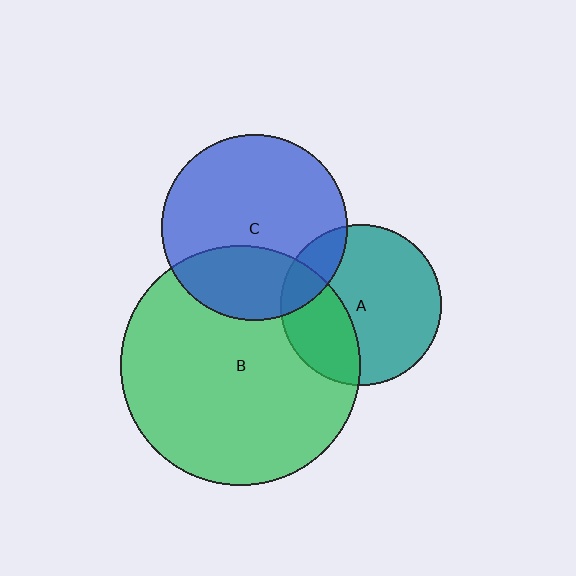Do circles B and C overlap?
Yes.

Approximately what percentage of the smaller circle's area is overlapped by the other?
Approximately 30%.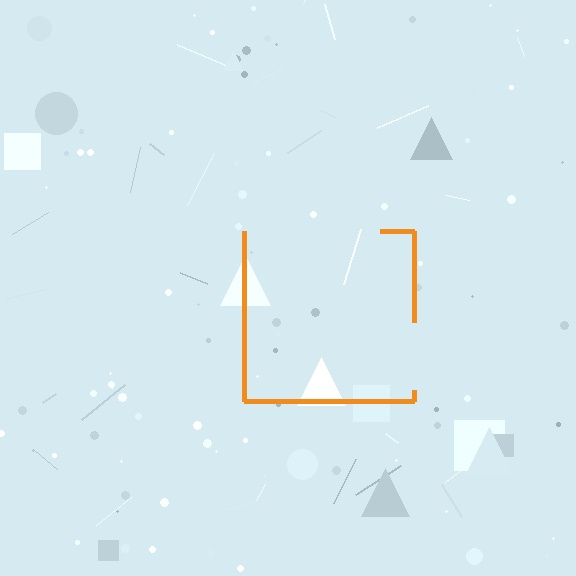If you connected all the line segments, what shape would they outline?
They would outline a square.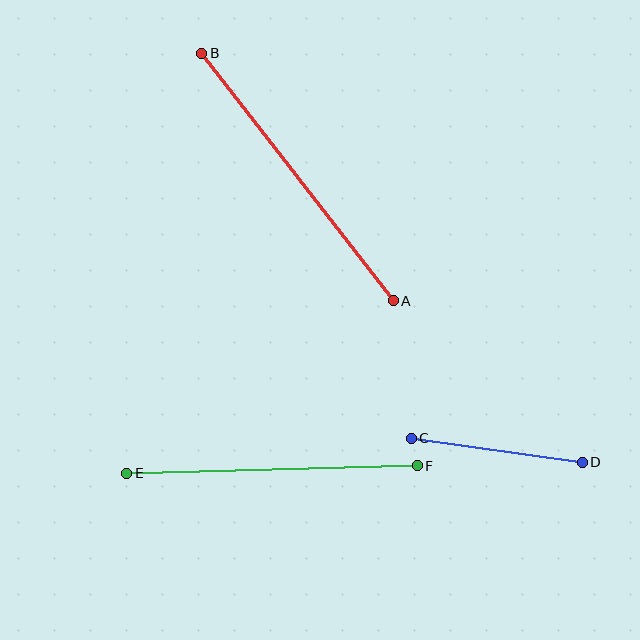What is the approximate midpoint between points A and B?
The midpoint is at approximately (298, 177) pixels.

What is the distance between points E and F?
The distance is approximately 290 pixels.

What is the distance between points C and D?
The distance is approximately 173 pixels.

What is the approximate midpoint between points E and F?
The midpoint is at approximately (272, 469) pixels.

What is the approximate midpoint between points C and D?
The midpoint is at approximately (497, 450) pixels.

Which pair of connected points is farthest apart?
Points A and B are farthest apart.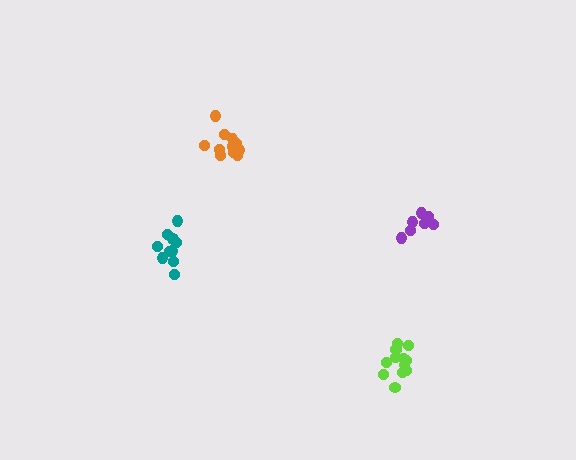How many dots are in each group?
Group 1: 11 dots, Group 2: 7 dots, Group 3: 10 dots, Group 4: 12 dots (40 total).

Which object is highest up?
The orange cluster is topmost.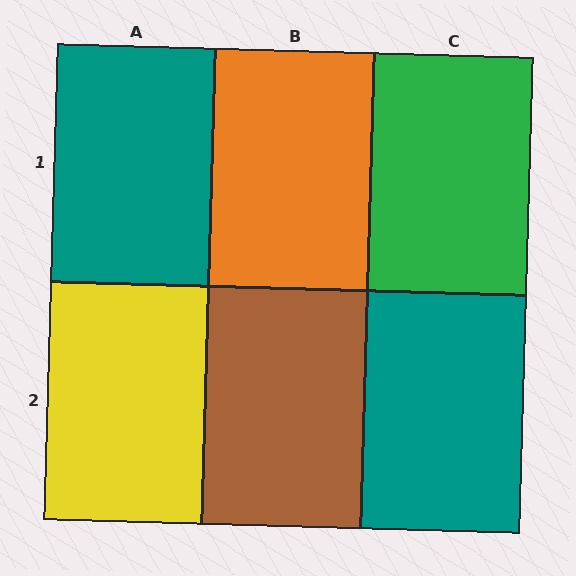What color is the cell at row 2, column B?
Brown.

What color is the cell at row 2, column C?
Teal.